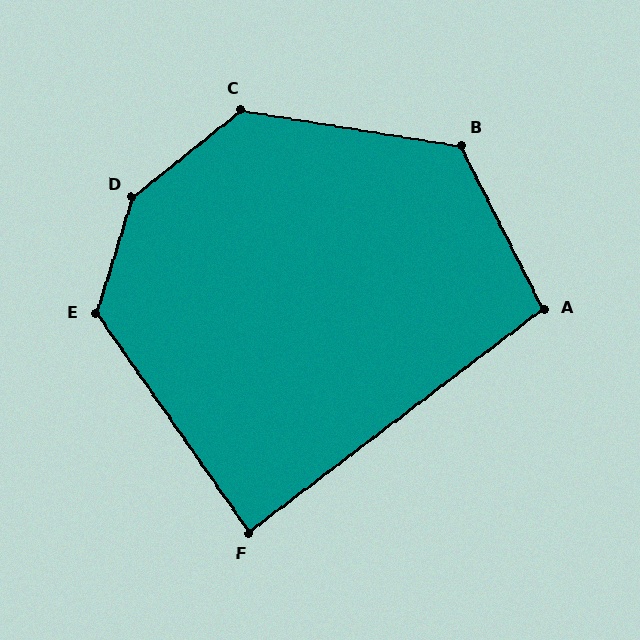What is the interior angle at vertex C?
Approximately 132 degrees (obtuse).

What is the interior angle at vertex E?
Approximately 128 degrees (obtuse).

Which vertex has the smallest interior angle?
F, at approximately 88 degrees.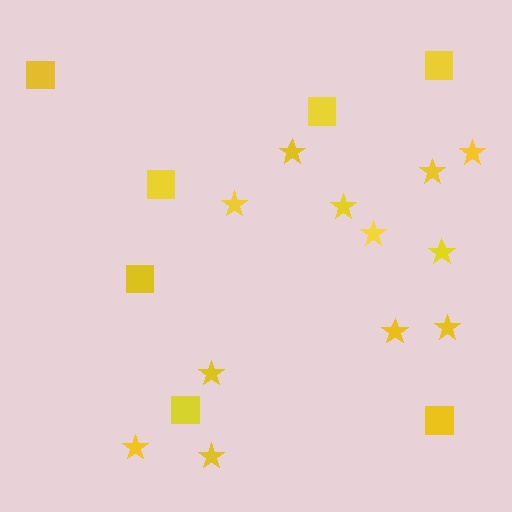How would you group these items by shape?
There are 2 groups: one group of stars (12) and one group of squares (7).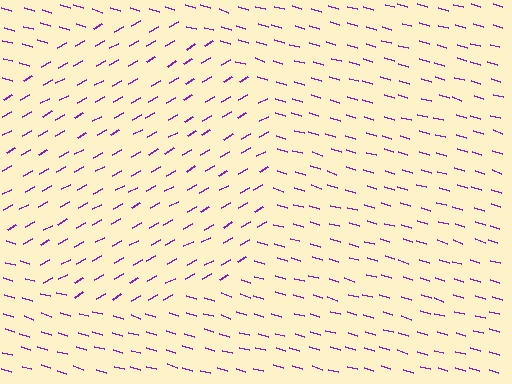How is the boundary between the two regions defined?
The boundary is defined purely by a change in line orientation (approximately 45 degrees difference). All lines are the same color and thickness.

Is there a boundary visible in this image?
Yes, there is a texture boundary formed by a change in line orientation.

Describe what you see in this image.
The image is filled with small purple line segments. A circle region in the image has lines oriented differently from the surrounding lines, creating a visible texture boundary.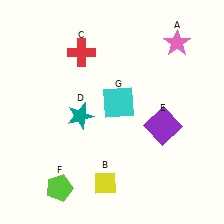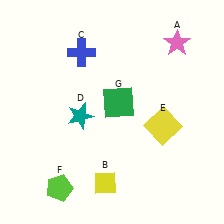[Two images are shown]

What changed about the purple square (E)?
In Image 1, E is purple. In Image 2, it changed to yellow.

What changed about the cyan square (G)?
In Image 1, G is cyan. In Image 2, it changed to green.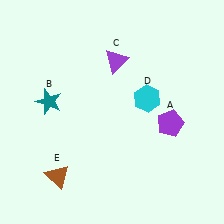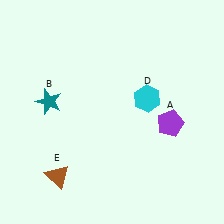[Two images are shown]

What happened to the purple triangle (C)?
The purple triangle (C) was removed in Image 2. It was in the top-right area of Image 1.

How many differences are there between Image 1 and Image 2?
There is 1 difference between the two images.